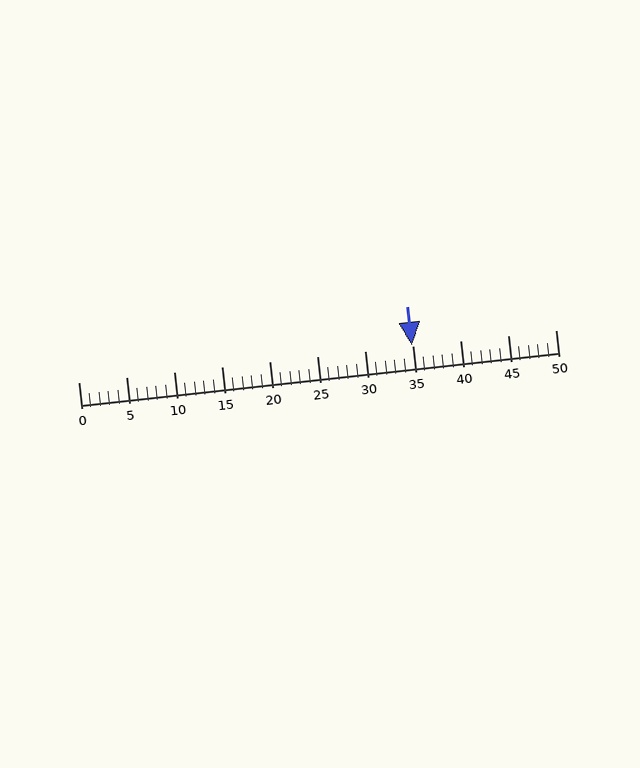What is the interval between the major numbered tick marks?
The major tick marks are spaced 5 units apart.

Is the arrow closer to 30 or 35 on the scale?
The arrow is closer to 35.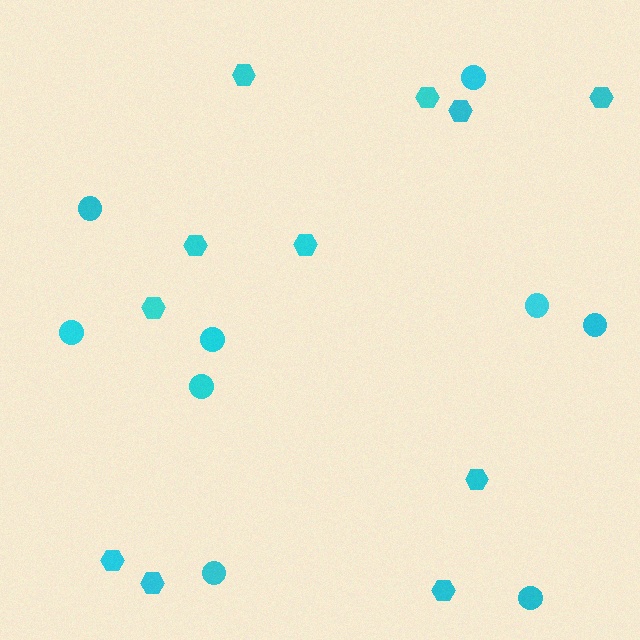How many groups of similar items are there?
There are 2 groups: one group of circles (9) and one group of hexagons (11).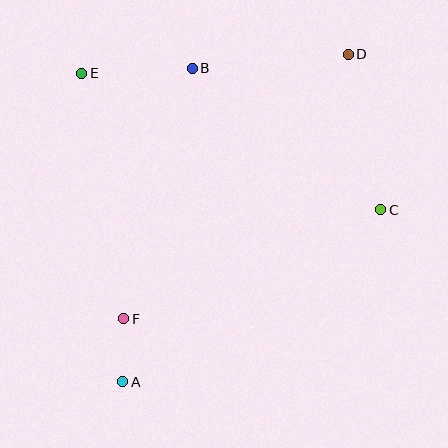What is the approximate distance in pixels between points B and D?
The distance between B and D is approximately 157 pixels.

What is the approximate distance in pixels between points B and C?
The distance between B and C is approximately 235 pixels.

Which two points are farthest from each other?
Points A and D are farthest from each other.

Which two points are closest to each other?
Points A and F are closest to each other.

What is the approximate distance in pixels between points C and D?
The distance between C and D is approximately 159 pixels.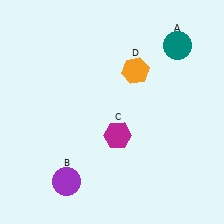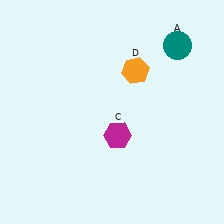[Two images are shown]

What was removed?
The purple circle (B) was removed in Image 2.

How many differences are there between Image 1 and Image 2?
There is 1 difference between the two images.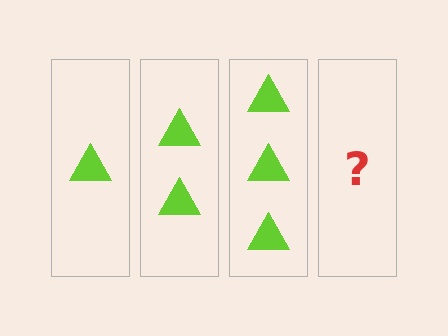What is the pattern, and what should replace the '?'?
The pattern is that each step adds one more triangle. The '?' should be 4 triangles.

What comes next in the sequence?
The next element should be 4 triangles.